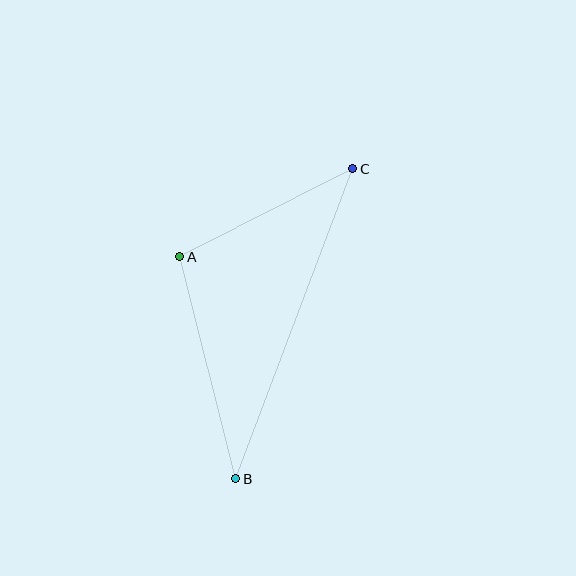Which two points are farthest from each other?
Points B and C are farthest from each other.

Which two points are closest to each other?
Points A and C are closest to each other.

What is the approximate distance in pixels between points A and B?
The distance between A and B is approximately 229 pixels.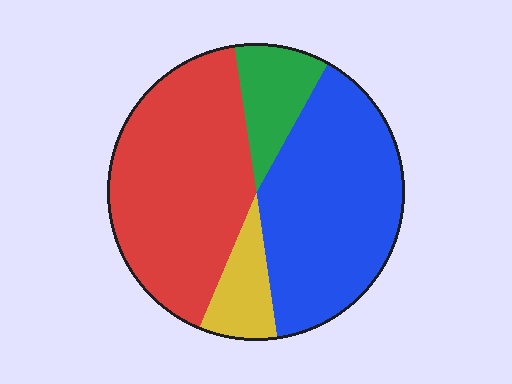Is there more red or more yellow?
Red.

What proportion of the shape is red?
Red covers 41% of the shape.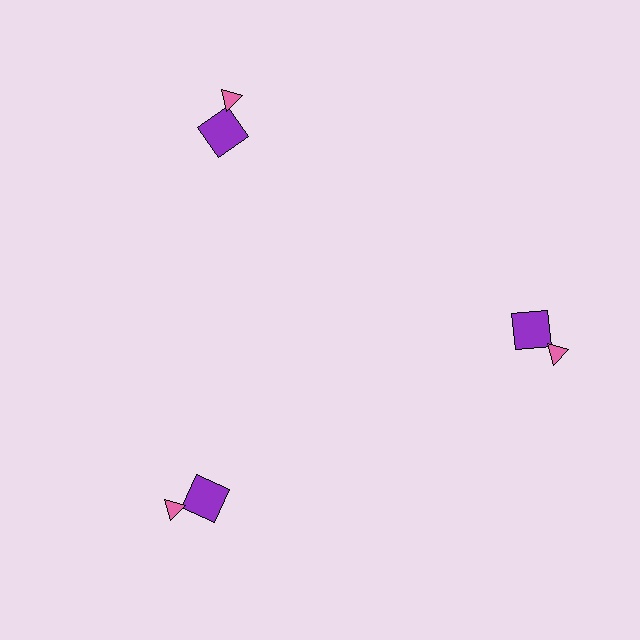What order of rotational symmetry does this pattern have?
This pattern has 3-fold rotational symmetry.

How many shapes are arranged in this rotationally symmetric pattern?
There are 6 shapes, arranged in 3 groups of 2.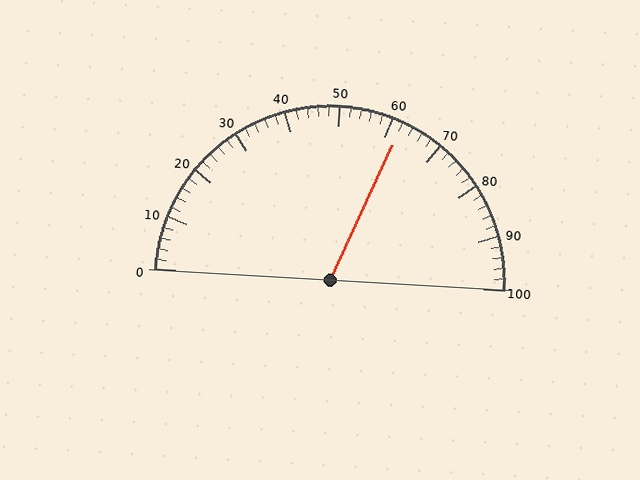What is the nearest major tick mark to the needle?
The nearest major tick mark is 60.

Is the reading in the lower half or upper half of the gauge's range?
The reading is in the upper half of the range (0 to 100).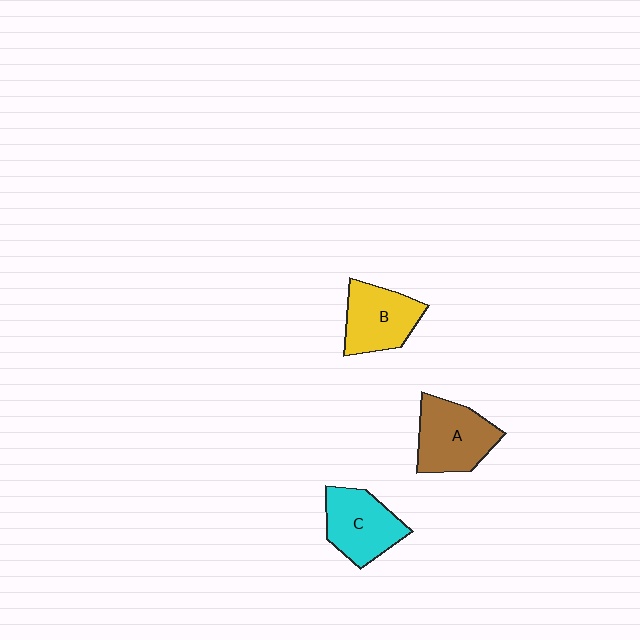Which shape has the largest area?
Shape A (brown).